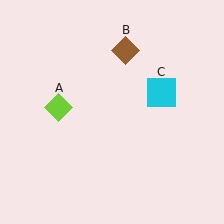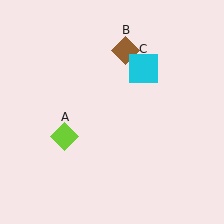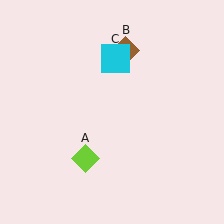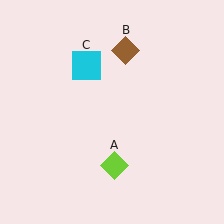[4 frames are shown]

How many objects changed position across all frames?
2 objects changed position: lime diamond (object A), cyan square (object C).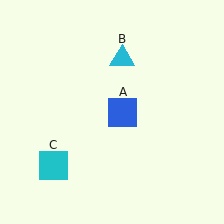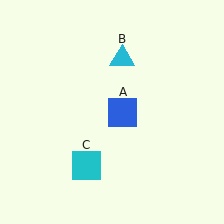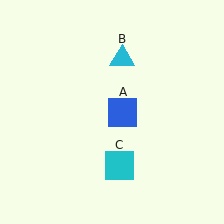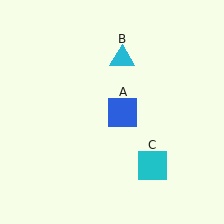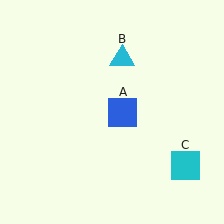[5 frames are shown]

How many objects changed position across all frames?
1 object changed position: cyan square (object C).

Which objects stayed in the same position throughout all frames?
Blue square (object A) and cyan triangle (object B) remained stationary.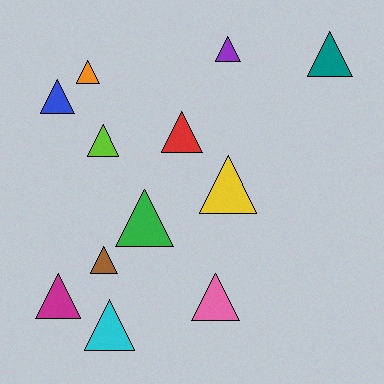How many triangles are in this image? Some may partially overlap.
There are 12 triangles.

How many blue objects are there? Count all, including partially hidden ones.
There is 1 blue object.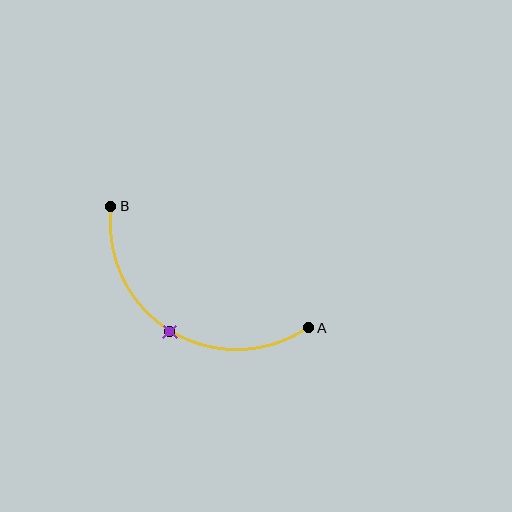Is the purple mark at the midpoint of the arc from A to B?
Yes. The purple mark lies on the arc at equal arc-length from both A and B — it is the arc midpoint.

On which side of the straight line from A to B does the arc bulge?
The arc bulges below the straight line connecting A and B.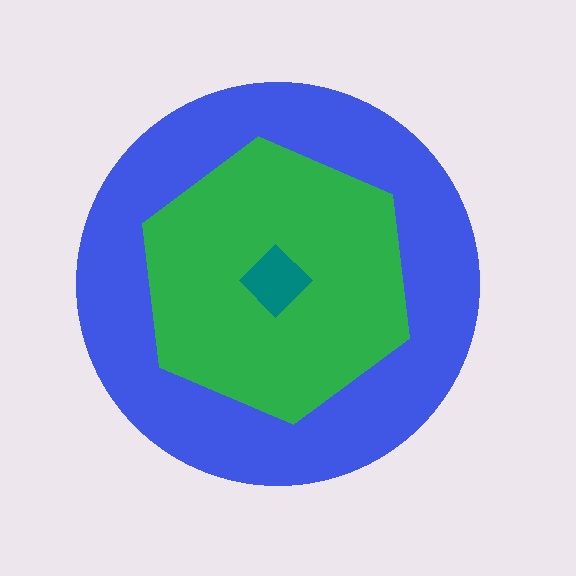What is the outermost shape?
The blue circle.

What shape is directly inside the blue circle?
The green hexagon.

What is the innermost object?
The teal diamond.